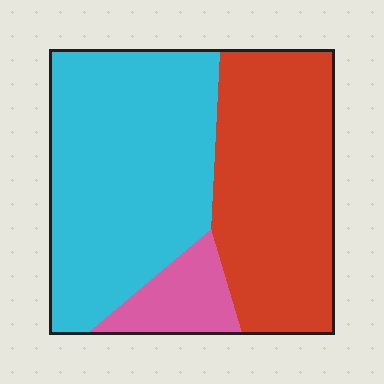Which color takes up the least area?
Pink, at roughly 10%.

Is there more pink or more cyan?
Cyan.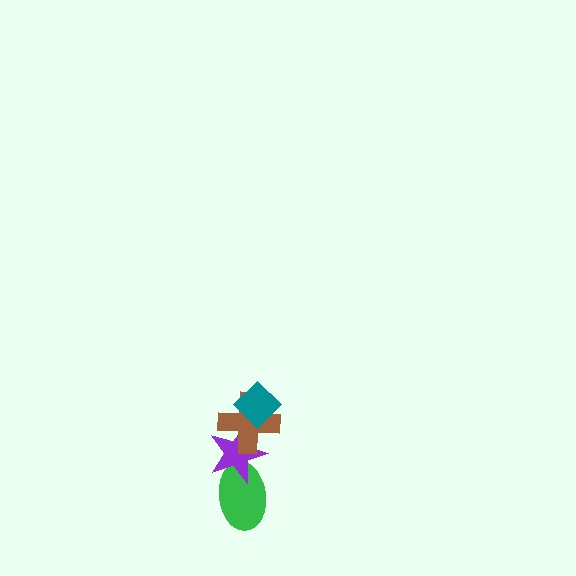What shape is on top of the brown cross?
The teal diamond is on top of the brown cross.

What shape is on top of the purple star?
The brown cross is on top of the purple star.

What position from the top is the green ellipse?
The green ellipse is 4th from the top.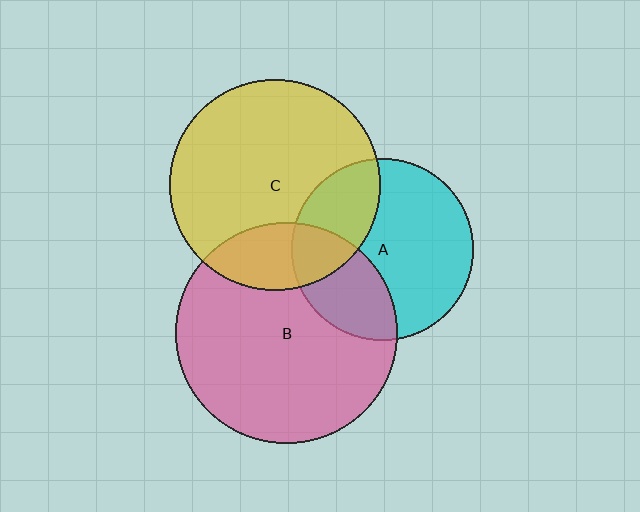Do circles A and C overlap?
Yes.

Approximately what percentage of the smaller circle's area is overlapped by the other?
Approximately 30%.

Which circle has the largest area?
Circle B (pink).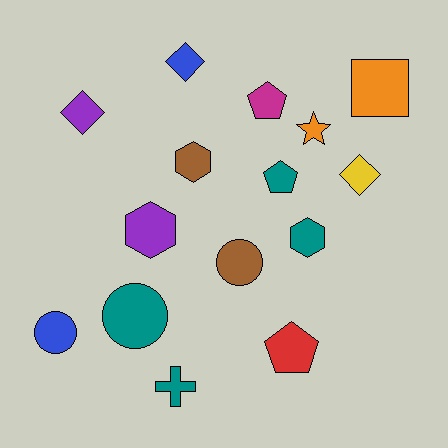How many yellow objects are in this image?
There is 1 yellow object.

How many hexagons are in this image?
There are 3 hexagons.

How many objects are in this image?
There are 15 objects.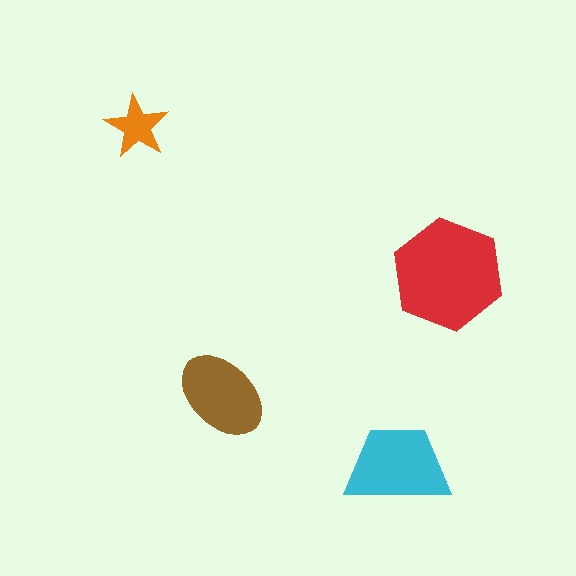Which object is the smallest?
The orange star.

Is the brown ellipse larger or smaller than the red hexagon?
Smaller.